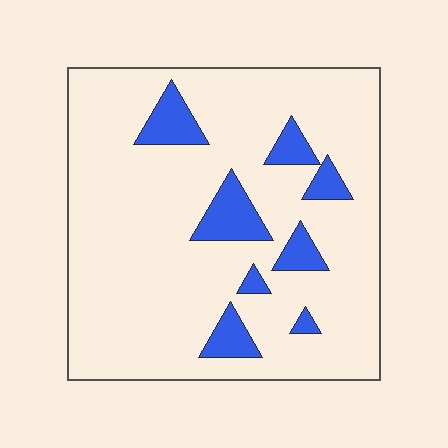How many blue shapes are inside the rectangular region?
8.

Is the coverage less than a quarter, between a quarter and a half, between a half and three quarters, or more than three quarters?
Less than a quarter.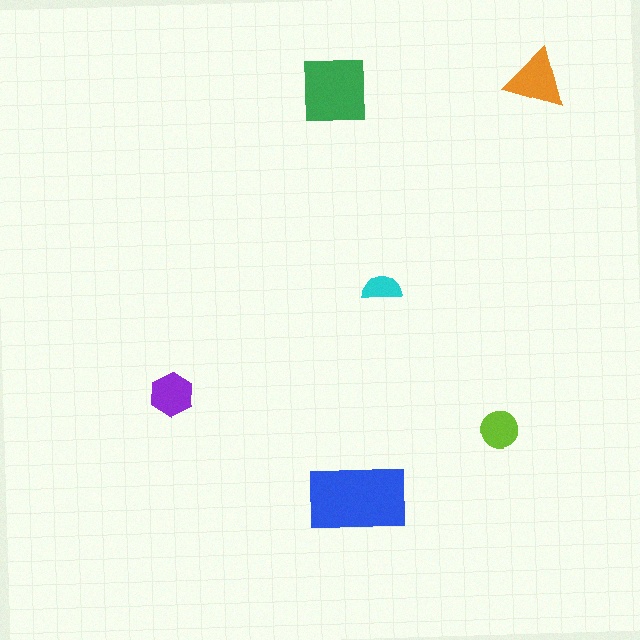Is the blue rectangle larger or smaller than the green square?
Larger.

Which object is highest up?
The orange triangle is topmost.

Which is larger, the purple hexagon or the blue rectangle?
The blue rectangle.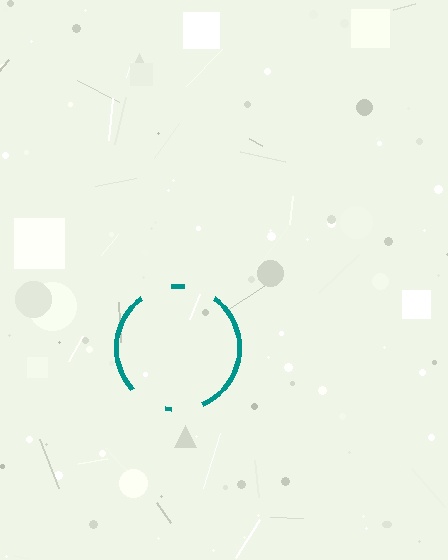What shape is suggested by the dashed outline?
The dashed outline suggests a circle.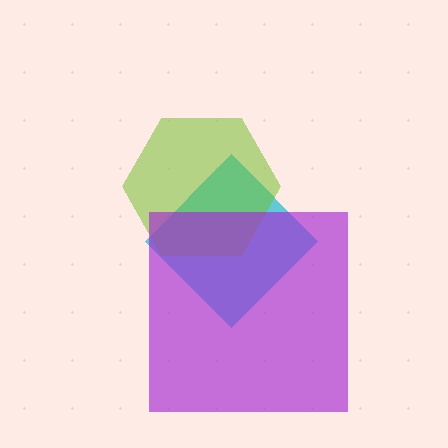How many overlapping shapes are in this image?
There are 3 overlapping shapes in the image.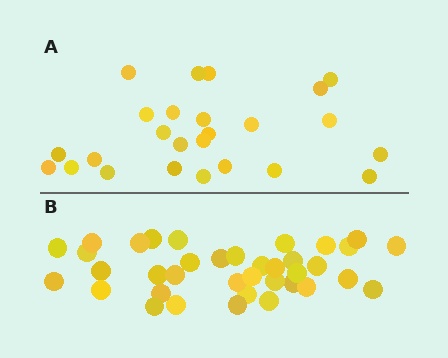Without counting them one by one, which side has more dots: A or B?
Region B (the bottom region) has more dots.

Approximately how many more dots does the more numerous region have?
Region B has roughly 12 or so more dots than region A.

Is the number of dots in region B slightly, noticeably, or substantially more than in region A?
Region B has substantially more. The ratio is roughly 1.5 to 1.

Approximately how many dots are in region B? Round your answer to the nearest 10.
About 40 dots. (The exact count is 37, which rounds to 40.)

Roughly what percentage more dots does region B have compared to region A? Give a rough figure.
About 50% more.